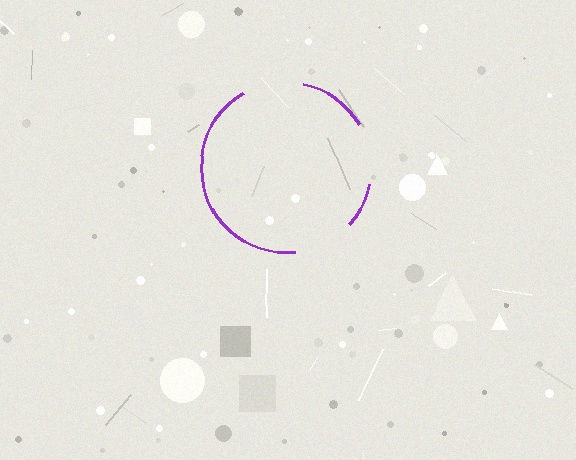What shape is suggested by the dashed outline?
The dashed outline suggests a circle.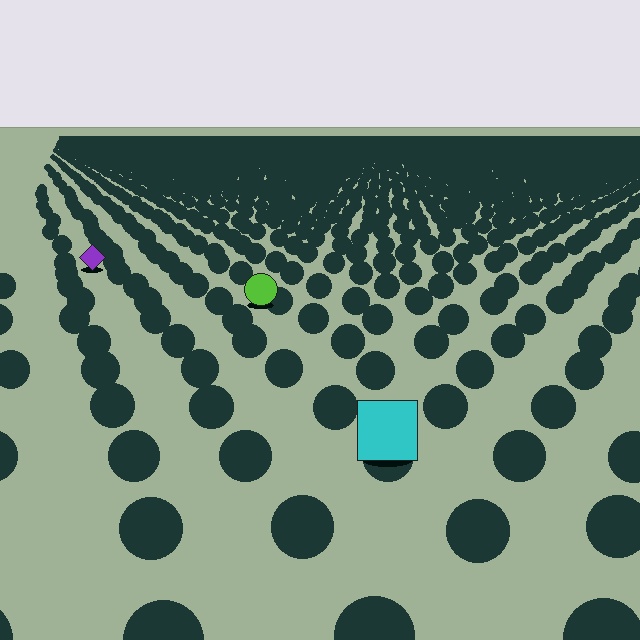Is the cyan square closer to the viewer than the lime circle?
Yes. The cyan square is closer — you can tell from the texture gradient: the ground texture is coarser near it.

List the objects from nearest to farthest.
From nearest to farthest: the cyan square, the lime circle, the purple diamond.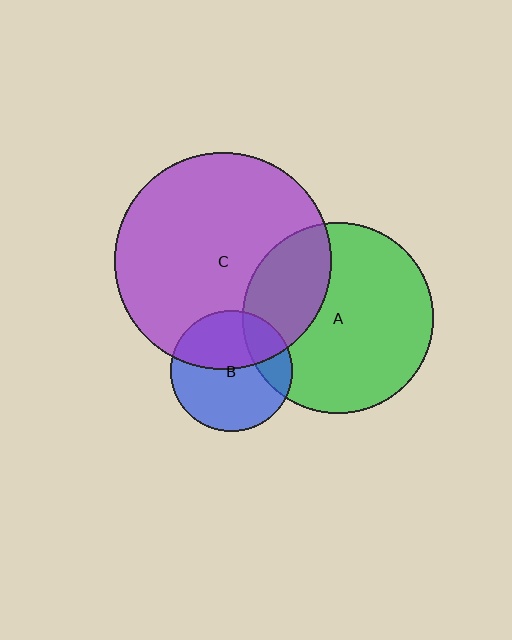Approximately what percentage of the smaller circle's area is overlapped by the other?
Approximately 40%.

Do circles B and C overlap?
Yes.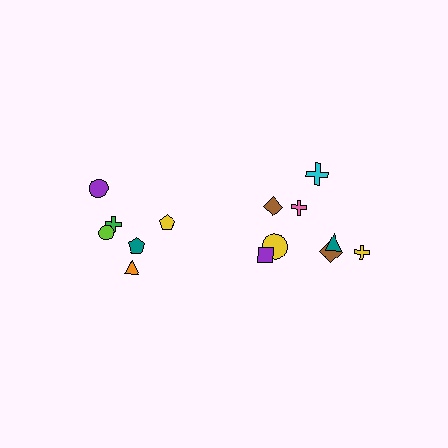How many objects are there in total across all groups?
There are 14 objects.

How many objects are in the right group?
There are 8 objects.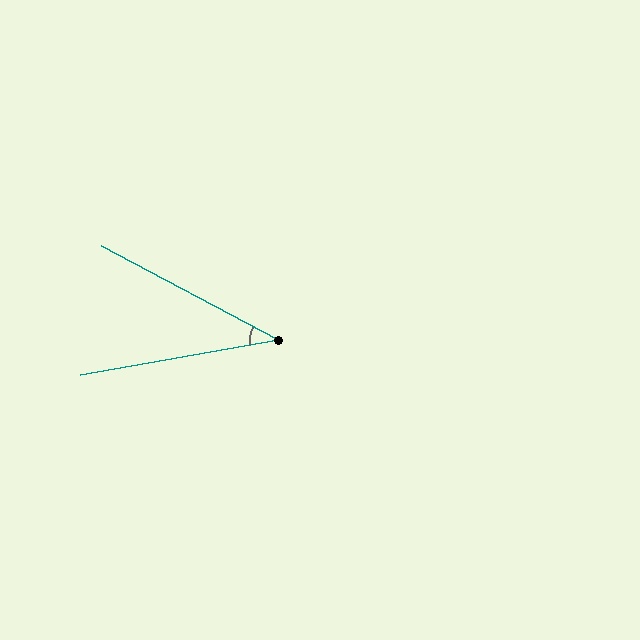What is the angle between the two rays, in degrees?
Approximately 38 degrees.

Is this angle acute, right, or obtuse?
It is acute.